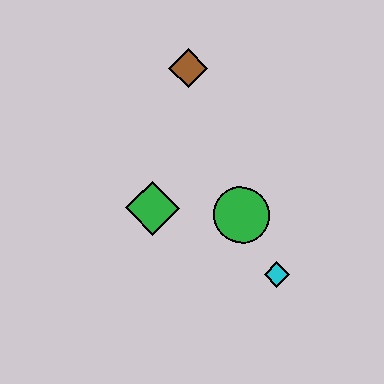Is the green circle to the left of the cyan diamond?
Yes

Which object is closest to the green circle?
The cyan diamond is closest to the green circle.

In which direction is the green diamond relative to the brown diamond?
The green diamond is below the brown diamond.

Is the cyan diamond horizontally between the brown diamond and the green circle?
No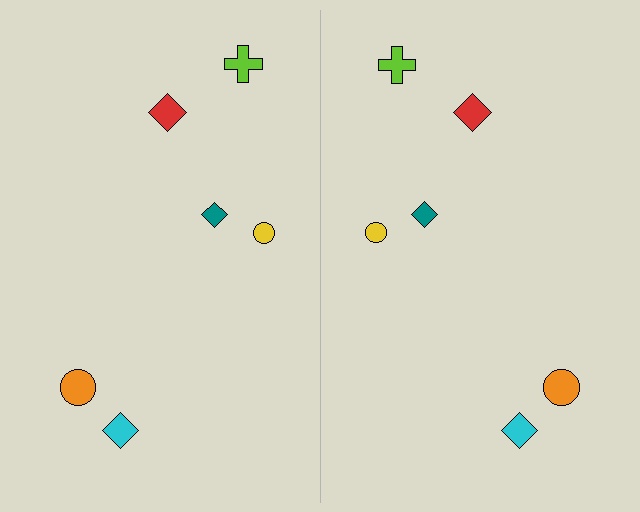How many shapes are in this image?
There are 12 shapes in this image.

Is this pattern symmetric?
Yes, this pattern has bilateral (reflection) symmetry.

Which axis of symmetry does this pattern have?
The pattern has a vertical axis of symmetry running through the center of the image.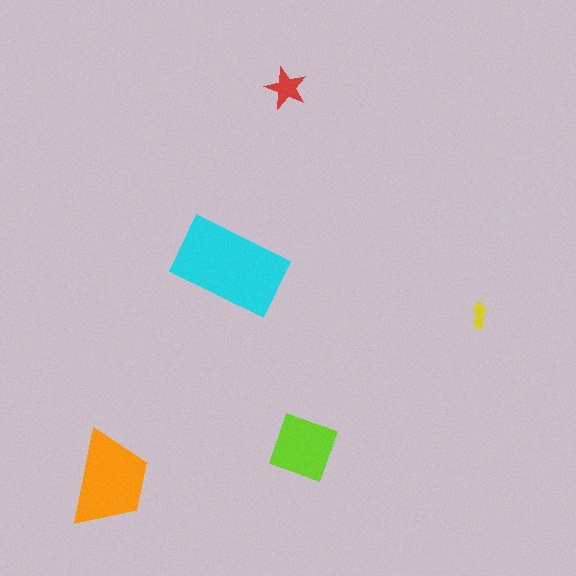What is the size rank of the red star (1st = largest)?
4th.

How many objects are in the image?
There are 5 objects in the image.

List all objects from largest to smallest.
The cyan rectangle, the orange trapezoid, the lime diamond, the red star, the yellow arrow.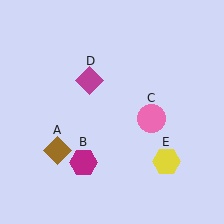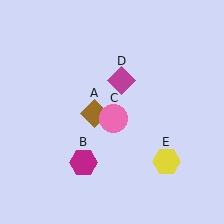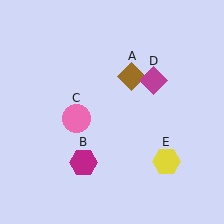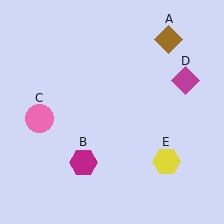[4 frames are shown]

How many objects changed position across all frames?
3 objects changed position: brown diamond (object A), pink circle (object C), magenta diamond (object D).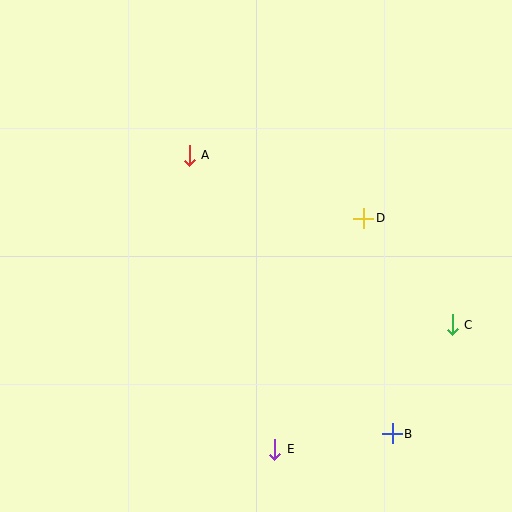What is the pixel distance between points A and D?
The distance between A and D is 186 pixels.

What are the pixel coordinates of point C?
Point C is at (452, 325).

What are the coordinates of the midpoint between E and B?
The midpoint between E and B is at (333, 441).